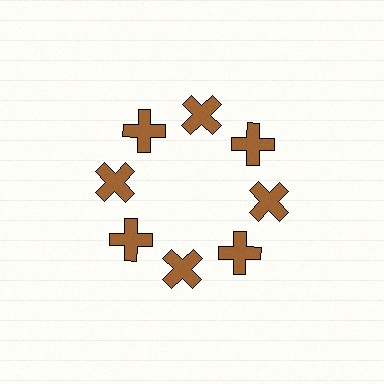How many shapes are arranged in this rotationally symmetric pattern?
There are 8 shapes, arranged in 8 groups of 1.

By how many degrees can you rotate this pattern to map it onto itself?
The pattern maps onto itself every 45 degrees of rotation.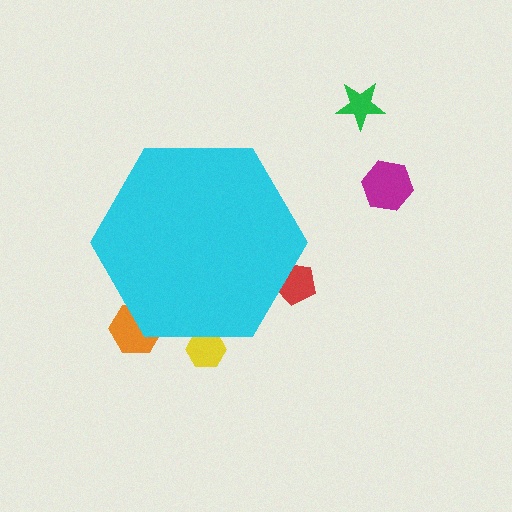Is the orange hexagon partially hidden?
Yes, the orange hexagon is partially hidden behind the cyan hexagon.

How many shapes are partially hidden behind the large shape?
3 shapes are partially hidden.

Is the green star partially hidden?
No, the green star is fully visible.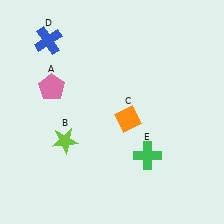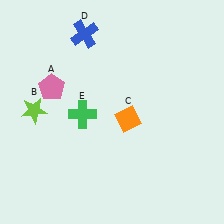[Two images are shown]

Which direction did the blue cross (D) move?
The blue cross (D) moved right.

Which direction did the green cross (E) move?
The green cross (E) moved left.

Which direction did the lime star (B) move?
The lime star (B) moved left.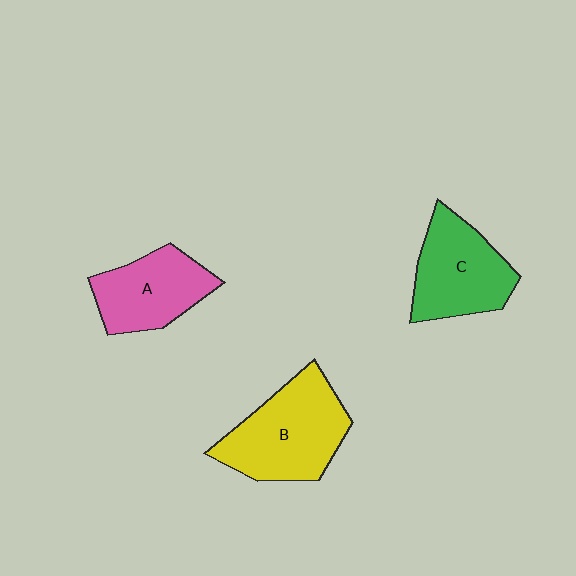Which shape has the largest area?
Shape B (yellow).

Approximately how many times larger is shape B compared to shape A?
Approximately 1.3 times.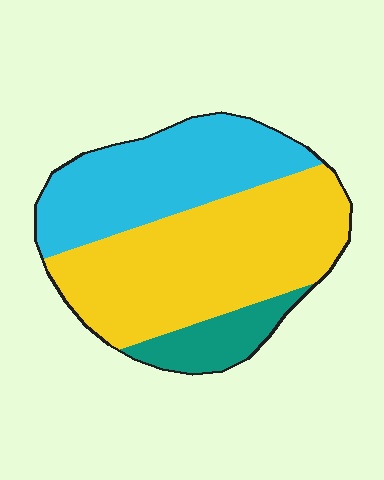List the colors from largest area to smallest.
From largest to smallest: yellow, cyan, teal.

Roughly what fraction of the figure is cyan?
Cyan covers 36% of the figure.